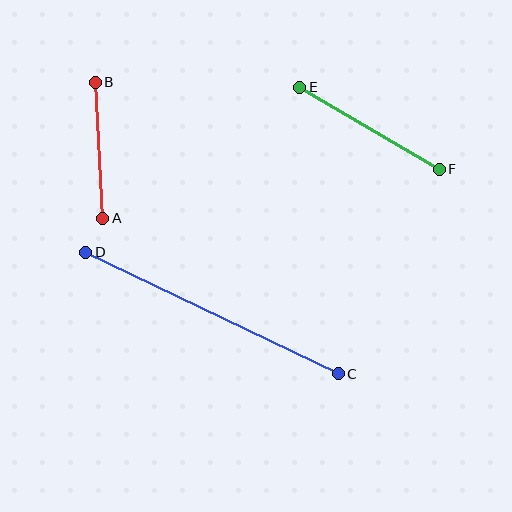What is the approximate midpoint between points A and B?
The midpoint is at approximately (99, 150) pixels.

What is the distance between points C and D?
The distance is approximately 280 pixels.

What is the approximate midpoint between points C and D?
The midpoint is at approximately (212, 313) pixels.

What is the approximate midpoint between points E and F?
The midpoint is at approximately (369, 128) pixels.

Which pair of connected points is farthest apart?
Points C and D are farthest apart.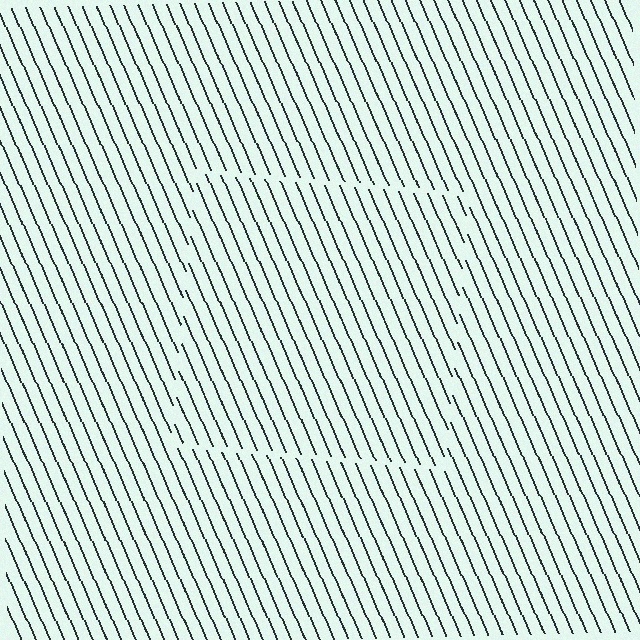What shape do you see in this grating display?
An illusory square. The interior of the shape contains the same grating, shifted by half a period — the contour is defined by the phase discontinuity where line-ends from the inner and outer gratings abut.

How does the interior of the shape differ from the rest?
The interior of the shape contains the same grating, shifted by half a period — the contour is defined by the phase discontinuity where line-ends from the inner and outer gratings abut.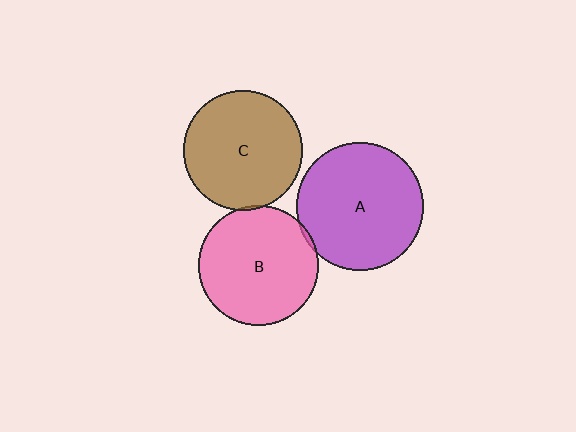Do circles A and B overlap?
Yes.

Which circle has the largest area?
Circle A (purple).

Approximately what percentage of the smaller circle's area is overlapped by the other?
Approximately 5%.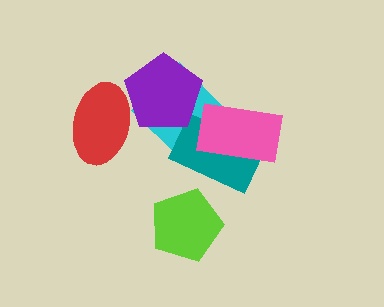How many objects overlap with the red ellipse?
2 objects overlap with the red ellipse.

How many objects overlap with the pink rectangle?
2 objects overlap with the pink rectangle.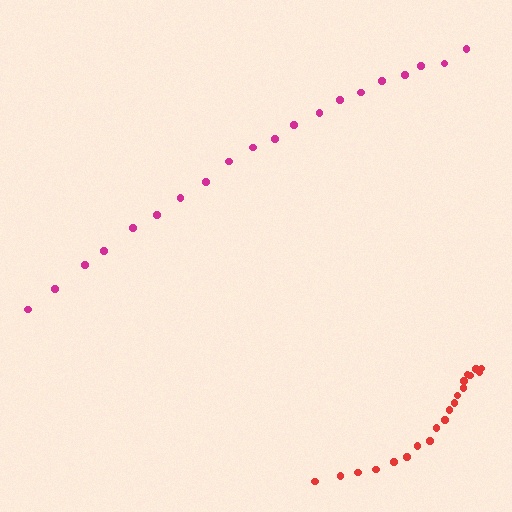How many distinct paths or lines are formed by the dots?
There are 2 distinct paths.